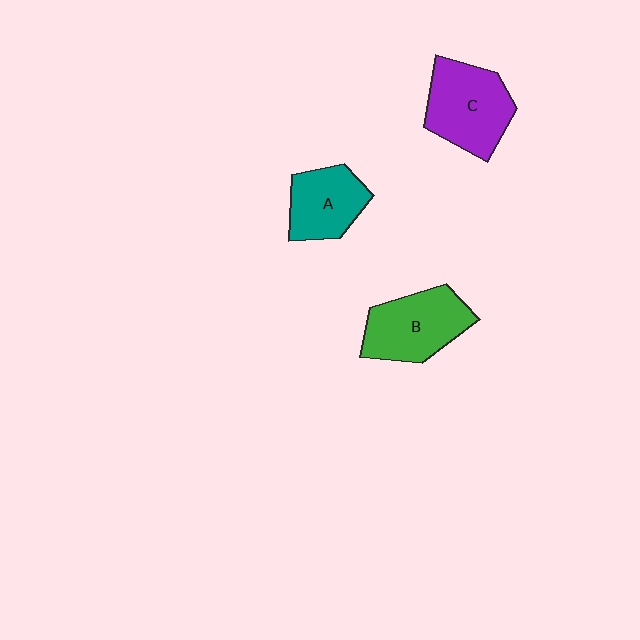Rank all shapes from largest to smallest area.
From largest to smallest: C (purple), B (green), A (teal).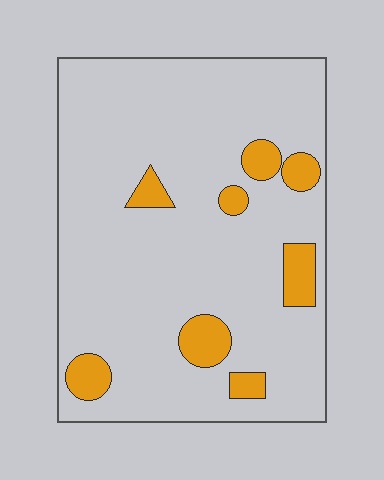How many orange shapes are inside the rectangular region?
8.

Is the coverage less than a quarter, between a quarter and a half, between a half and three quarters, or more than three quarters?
Less than a quarter.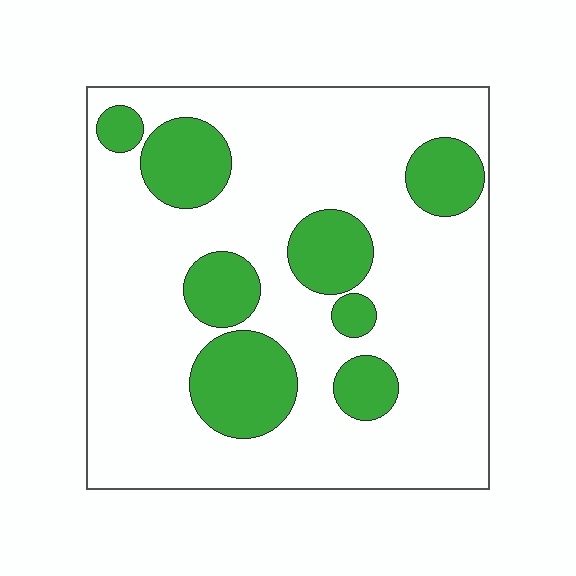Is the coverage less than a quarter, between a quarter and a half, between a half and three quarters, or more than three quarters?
Less than a quarter.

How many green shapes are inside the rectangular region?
8.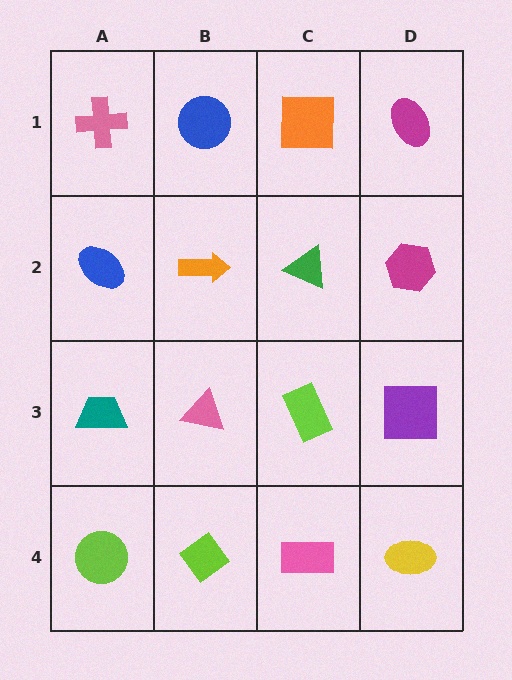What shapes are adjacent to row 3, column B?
An orange arrow (row 2, column B), a lime diamond (row 4, column B), a teal trapezoid (row 3, column A), a lime rectangle (row 3, column C).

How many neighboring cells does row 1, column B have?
3.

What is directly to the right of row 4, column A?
A lime diamond.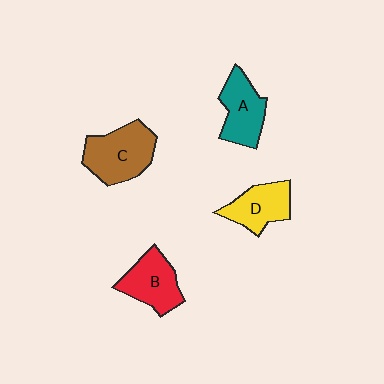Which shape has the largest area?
Shape C (brown).